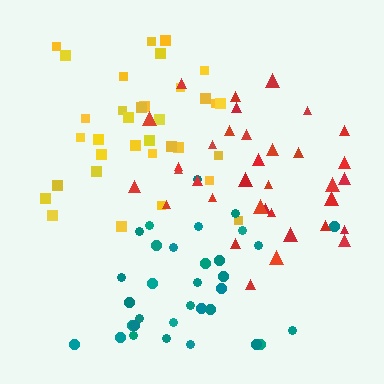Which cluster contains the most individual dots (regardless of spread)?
Red (35).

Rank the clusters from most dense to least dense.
teal, yellow, red.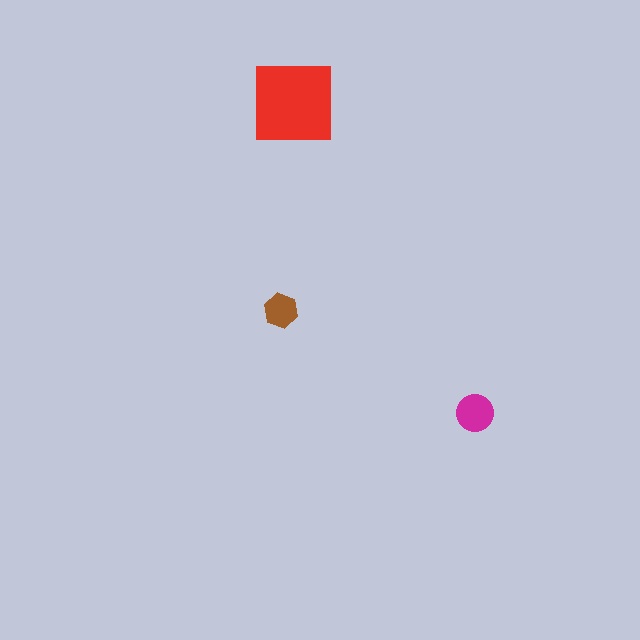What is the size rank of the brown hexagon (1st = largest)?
3rd.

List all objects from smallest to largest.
The brown hexagon, the magenta circle, the red square.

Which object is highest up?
The red square is topmost.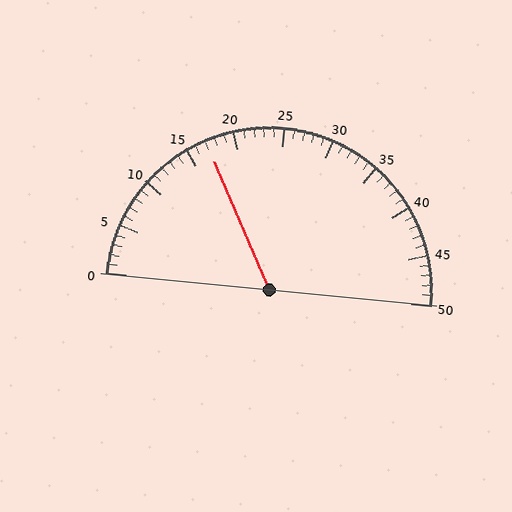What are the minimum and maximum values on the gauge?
The gauge ranges from 0 to 50.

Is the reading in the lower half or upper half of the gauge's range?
The reading is in the lower half of the range (0 to 50).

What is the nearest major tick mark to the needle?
The nearest major tick mark is 15.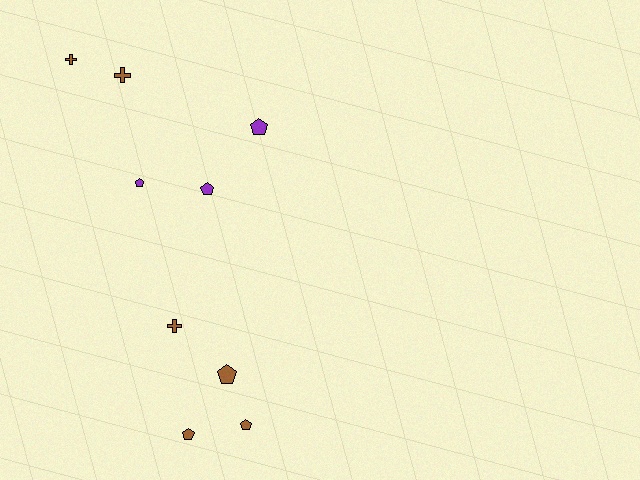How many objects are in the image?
There are 9 objects.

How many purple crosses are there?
There are no purple crosses.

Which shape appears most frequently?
Pentagon, with 6 objects.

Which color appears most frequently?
Brown, with 6 objects.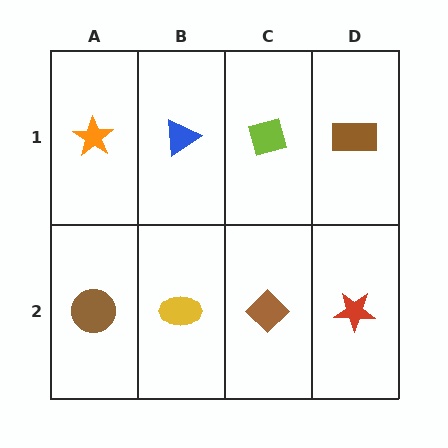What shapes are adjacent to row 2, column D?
A brown rectangle (row 1, column D), a brown diamond (row 2, column C).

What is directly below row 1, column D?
A red star.